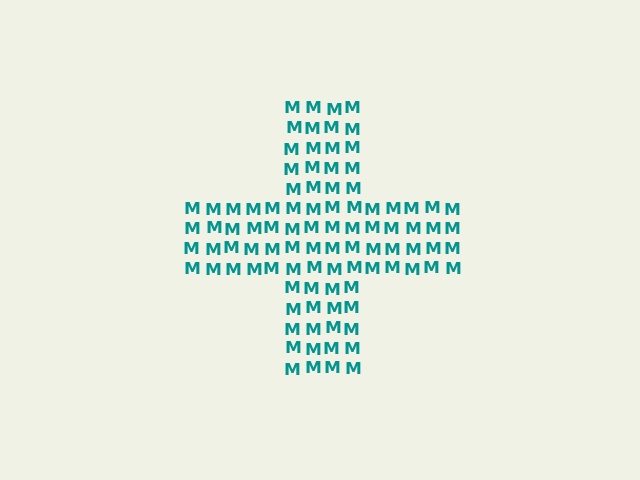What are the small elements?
The small elements are letter M's.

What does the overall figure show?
The overall figure shows a cross.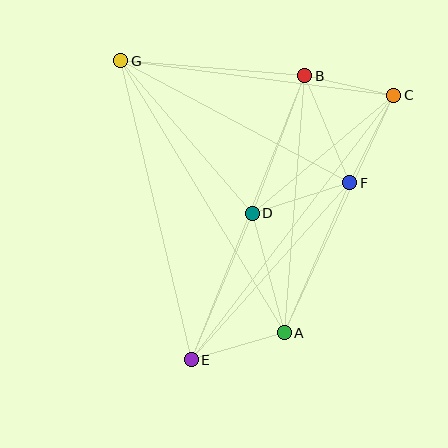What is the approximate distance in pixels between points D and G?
The distance between D and G is approximately 201 pixels.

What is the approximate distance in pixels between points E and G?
The distance between E and G is approximately 307 pixels.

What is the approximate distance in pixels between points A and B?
The distance between A and B is approximately 258 pixels.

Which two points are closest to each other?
Points B and C are closest to each other.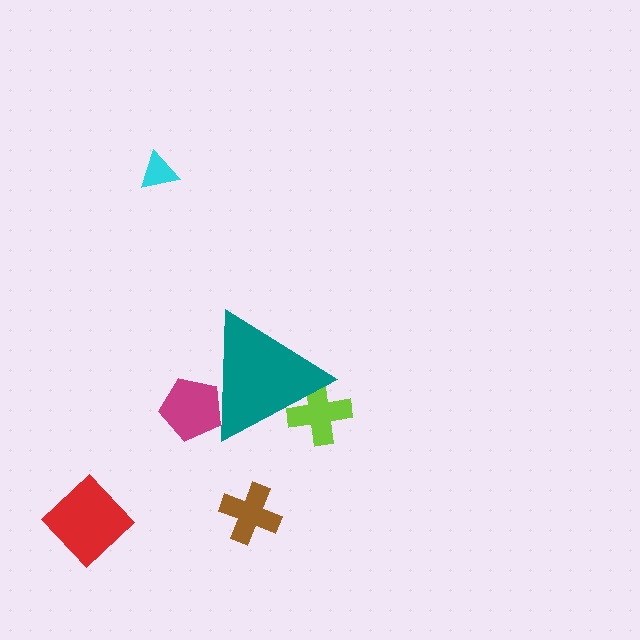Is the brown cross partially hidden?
No, the brown cross is fully visible.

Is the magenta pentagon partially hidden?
Yes, the magenta pentagon is partially hidden behind the teal triangle.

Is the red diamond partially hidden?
No, the red diamond is fully visible.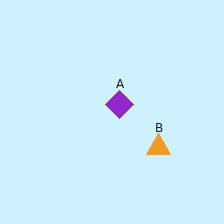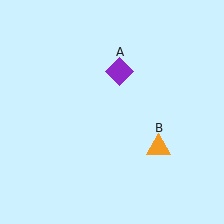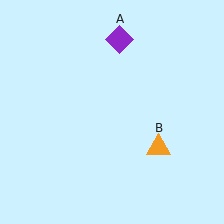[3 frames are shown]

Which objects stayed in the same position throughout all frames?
Orange triangle (object B) remained stationary.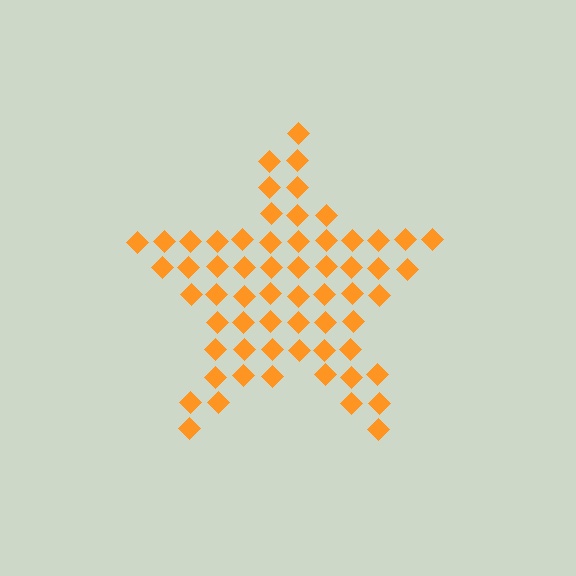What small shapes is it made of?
It is made of small diamonds.